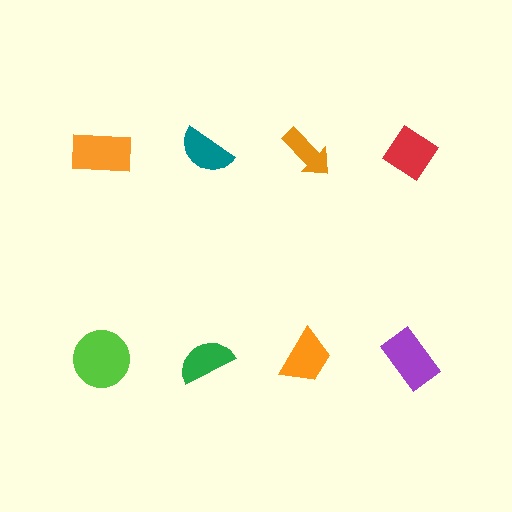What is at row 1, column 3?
An orange arrow.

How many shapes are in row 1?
4 shapes.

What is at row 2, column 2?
A green semicircle.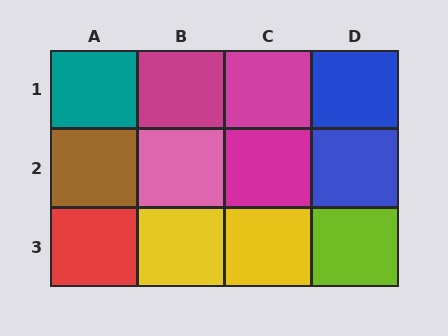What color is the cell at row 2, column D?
Blue.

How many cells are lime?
1 cell is lime.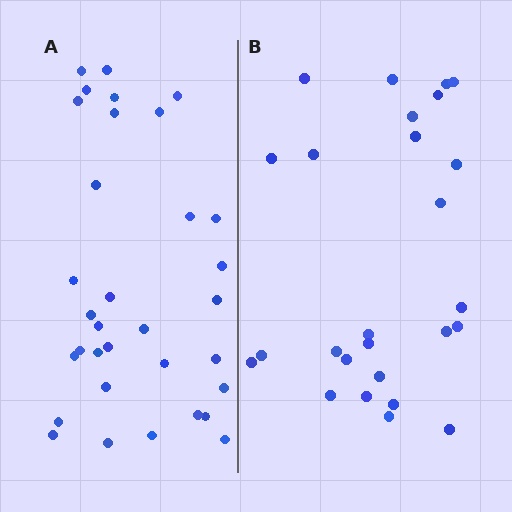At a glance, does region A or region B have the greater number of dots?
Region A (the left region) has more dots.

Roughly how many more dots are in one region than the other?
Region A has roughly 8 or so more dots than region B.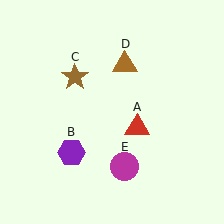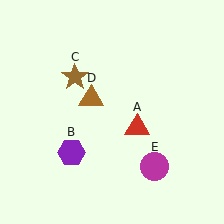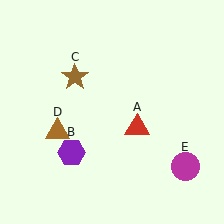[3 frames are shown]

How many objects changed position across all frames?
2 objects changed position: brown triangle (object D), magenta circle (object E).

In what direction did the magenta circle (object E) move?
The magenta circle (object E) moved right.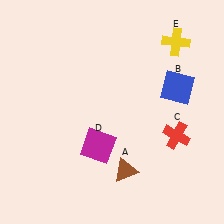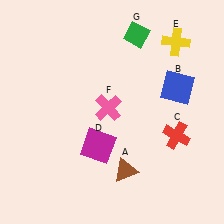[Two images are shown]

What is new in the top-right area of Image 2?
A green diamond (G) was added in the top-right area of Image 2.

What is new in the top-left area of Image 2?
A pink cross (F) was added in the top-left area of Image 2.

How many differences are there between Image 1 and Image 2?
There are 2 differences between the two images.